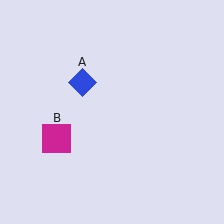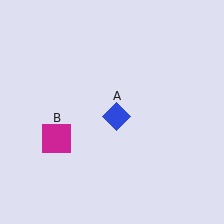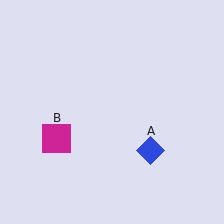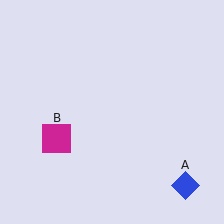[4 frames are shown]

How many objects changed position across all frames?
1 object changed position: blue diamond (object A).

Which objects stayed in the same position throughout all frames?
Magenta square (object B) remained stationary.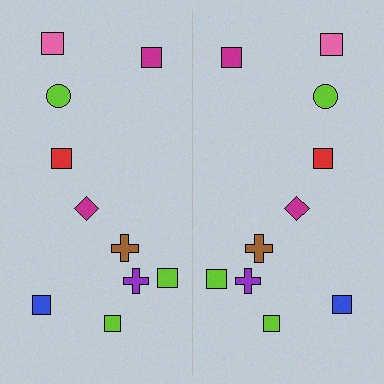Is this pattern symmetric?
Yes, this pattern has bilateral (reflection) symmetry.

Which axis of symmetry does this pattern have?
The pattern has a vertical axis of symmetry running through the center of the image.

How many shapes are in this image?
There are 20 shapes in this image.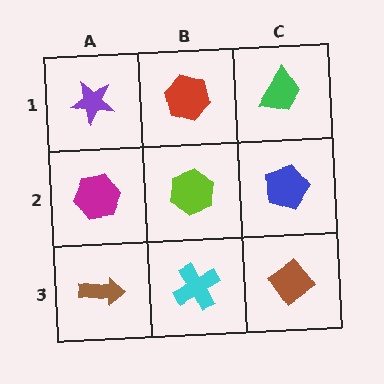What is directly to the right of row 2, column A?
A lime hexagon.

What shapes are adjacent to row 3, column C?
A blue pentagon (row 2, column C), a cyan cross (row 3, column B).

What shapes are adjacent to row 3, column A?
A magenta hexagon (row 2, column A), a cyan cross (row 3, column B).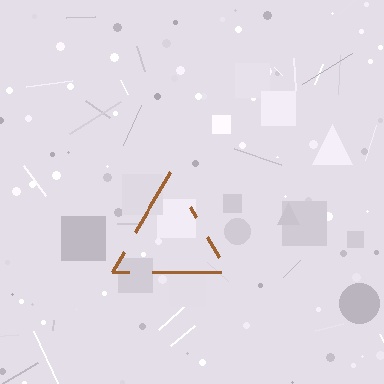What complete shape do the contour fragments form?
The contour fragments form a triangle.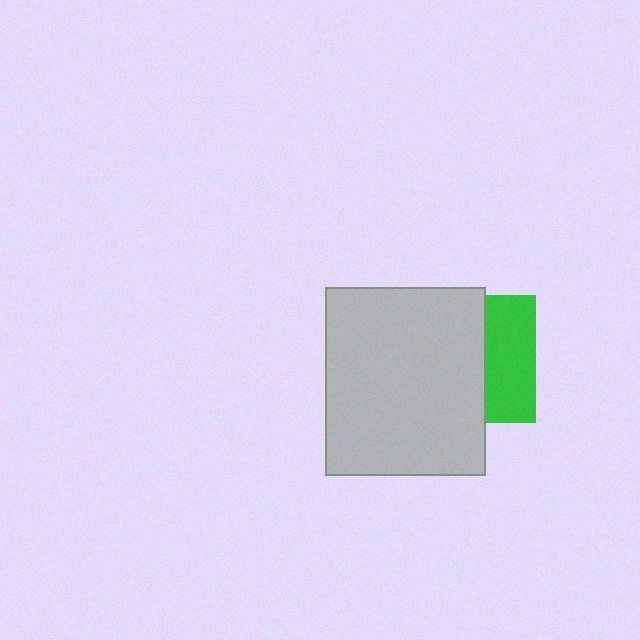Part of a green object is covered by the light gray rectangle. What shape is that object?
It is a square.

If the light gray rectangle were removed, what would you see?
You would see the complete green square.